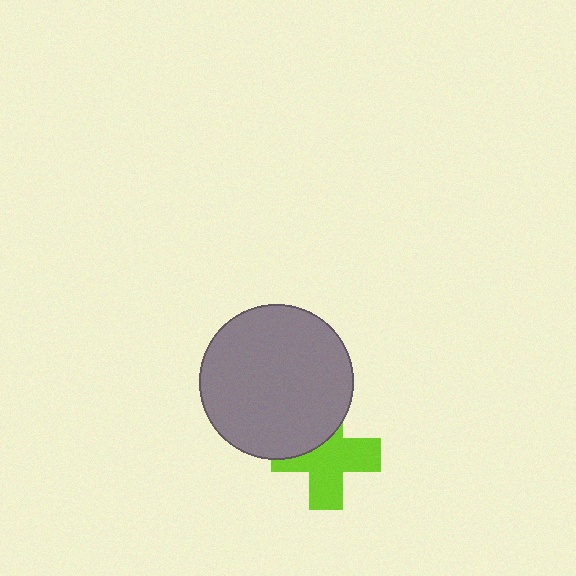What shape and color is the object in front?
The object in front is a gray circle.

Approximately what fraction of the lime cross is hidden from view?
Roughly 34% of the lime cross is hidden behind the gray circle.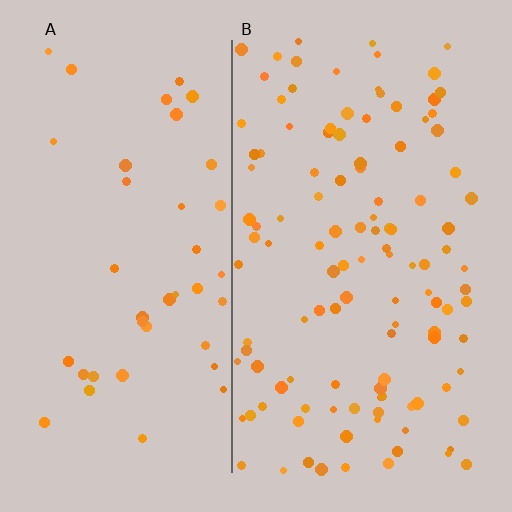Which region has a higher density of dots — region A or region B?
B (the right).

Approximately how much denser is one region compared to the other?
Approximately 2.8× — region B over region A.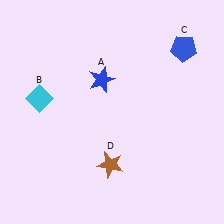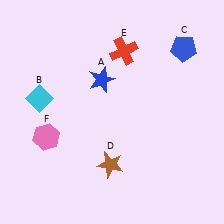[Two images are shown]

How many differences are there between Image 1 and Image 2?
There are 2 differences between the two images.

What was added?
A red cross (E), a pink hexagon (F) were added in Image 2.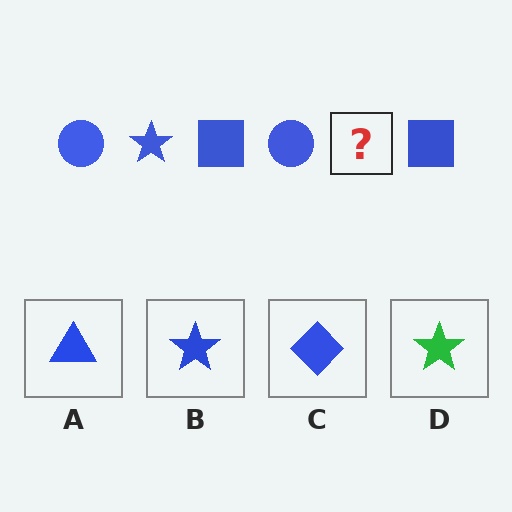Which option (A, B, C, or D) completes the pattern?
B.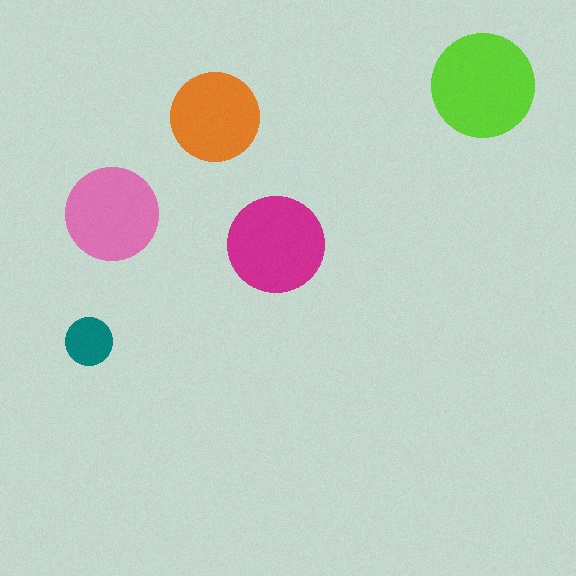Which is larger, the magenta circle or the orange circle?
The magenta one.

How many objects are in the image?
There are 5 objects in the image.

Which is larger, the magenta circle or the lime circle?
The lime one.